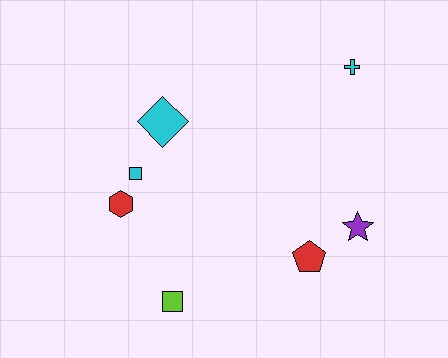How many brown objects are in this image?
There are no brown objects.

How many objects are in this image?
There are 7 objects.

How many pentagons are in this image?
There is 1 pentagon.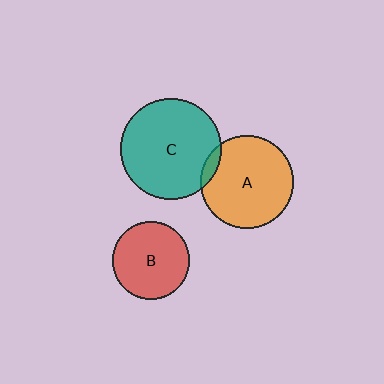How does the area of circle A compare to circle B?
Approximately 1.4 times.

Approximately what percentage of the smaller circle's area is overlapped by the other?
Approximately 5%.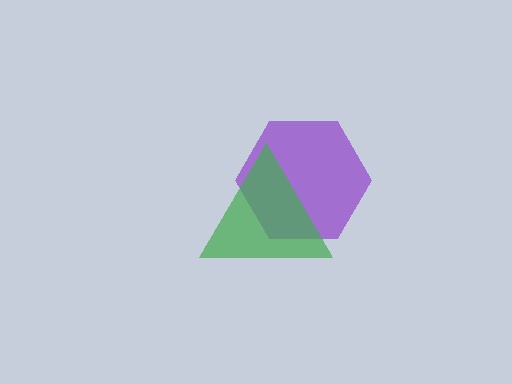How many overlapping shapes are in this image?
There are 2 overlapping shapes in the image.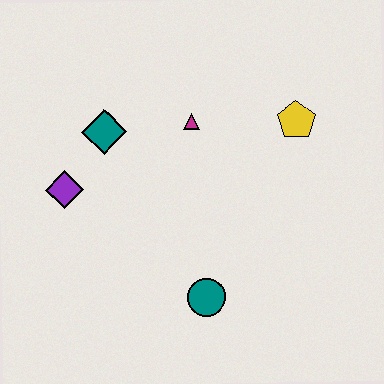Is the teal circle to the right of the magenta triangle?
Yes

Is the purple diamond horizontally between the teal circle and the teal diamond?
No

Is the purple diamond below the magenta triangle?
Yes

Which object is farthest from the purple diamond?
The yellow pentagon is farthest from the purple diamond.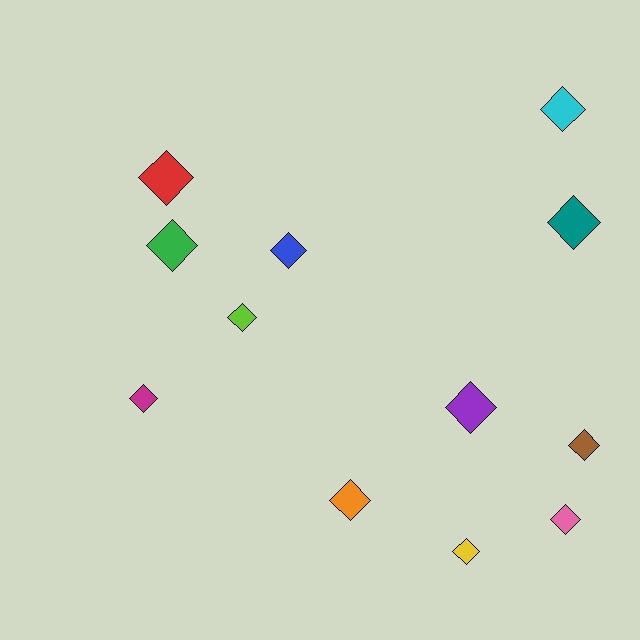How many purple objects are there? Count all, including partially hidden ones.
There is 1 purple object.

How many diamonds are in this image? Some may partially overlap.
There are 12 diamonds.